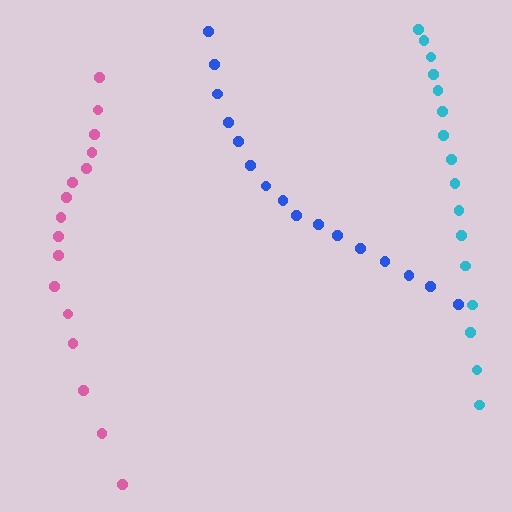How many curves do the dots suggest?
There are 3 distinct paths.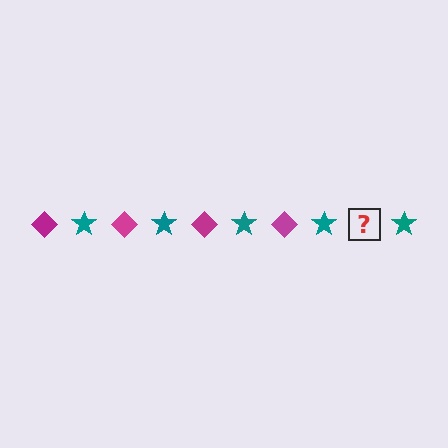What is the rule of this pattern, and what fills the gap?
The rule is that the pattern alternates between magenta diamond and teal star. The gap should be filled with a magenta diamond.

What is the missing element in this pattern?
The missing element is a magenta diamond.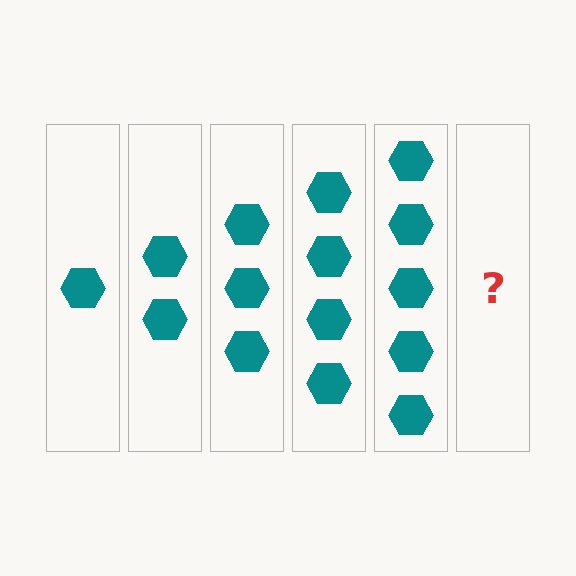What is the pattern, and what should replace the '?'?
The pattern is that each step adds one more hexagon. The '?' should be 6 hexagons.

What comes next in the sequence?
The next element should be 6 hexagons.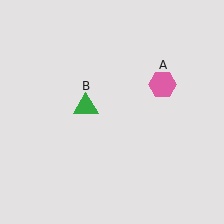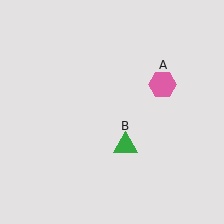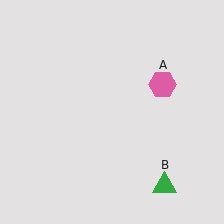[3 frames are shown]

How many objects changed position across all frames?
1 object changed position: green triangle (object B).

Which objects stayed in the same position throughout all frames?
Pink hexagon (object A) remained stationary.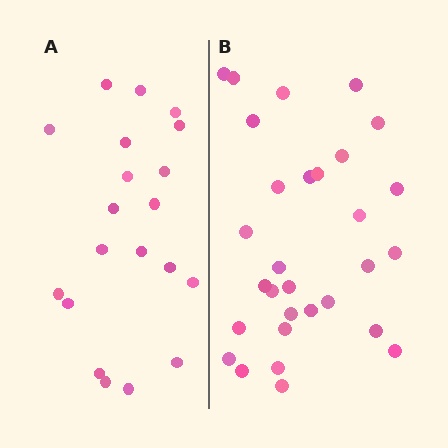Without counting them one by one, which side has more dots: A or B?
Region B (the right region) has more dots.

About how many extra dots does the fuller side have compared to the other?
Region B has roughly 10 or so more dots than region A.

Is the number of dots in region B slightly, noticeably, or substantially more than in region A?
Region B has substantially more. The ratio is roughly 1.5 to 1.